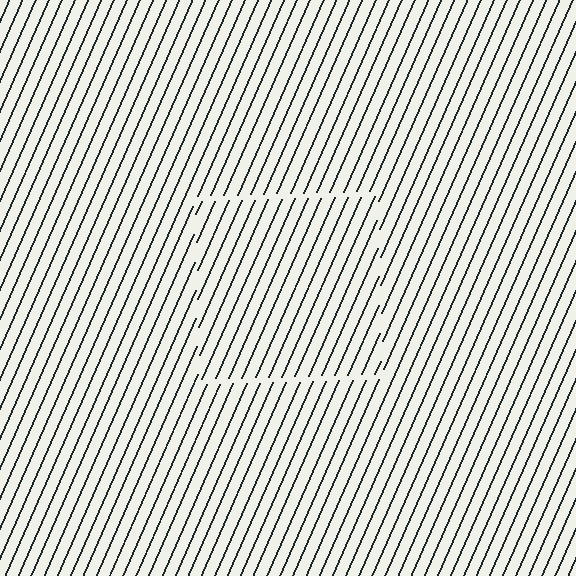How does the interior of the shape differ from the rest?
The interior of the shape contains the same grating, shifted by half a period — the contour is defined by the phase discontinuity where line-ends from the inner and outer gratings abut.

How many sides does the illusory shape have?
4 sides — the line-ends trace a square.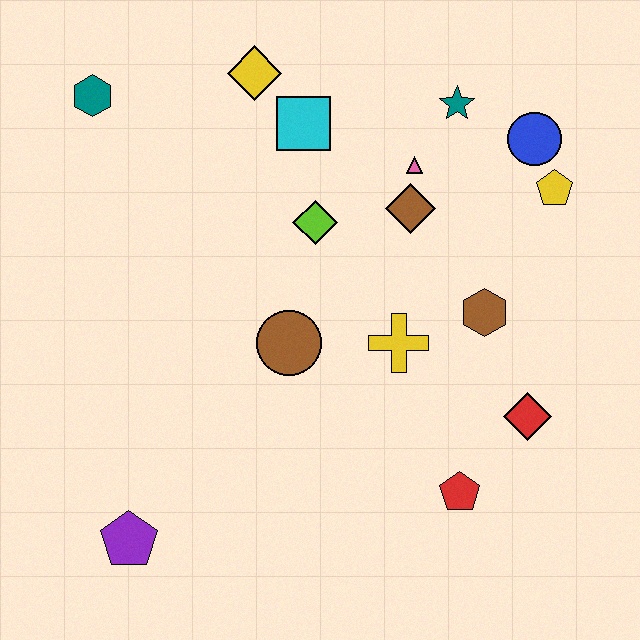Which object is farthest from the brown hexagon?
The teal hexagon is farthest from the brown hexagon.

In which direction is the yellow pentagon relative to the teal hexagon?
The yellow pentagon is to the right of the teal hexagon.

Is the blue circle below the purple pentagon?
No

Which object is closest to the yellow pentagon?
The blue circle is closest to the yellow pentagon.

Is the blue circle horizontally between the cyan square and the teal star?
No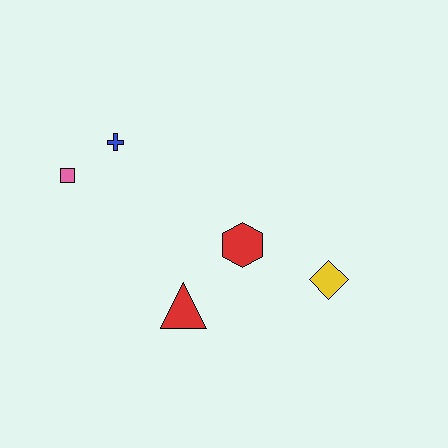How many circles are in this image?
There are no circles.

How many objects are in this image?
There are 5 objects.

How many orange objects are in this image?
There are no orange objects.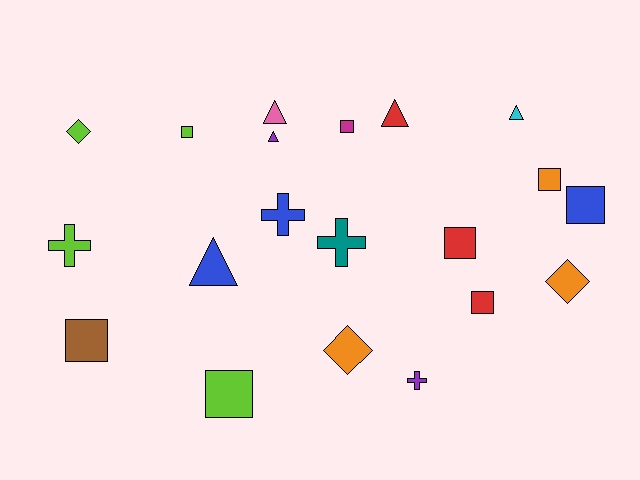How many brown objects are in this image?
There is 1 brown object.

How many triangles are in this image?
There are 5 triangles.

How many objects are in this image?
There are 20 objects.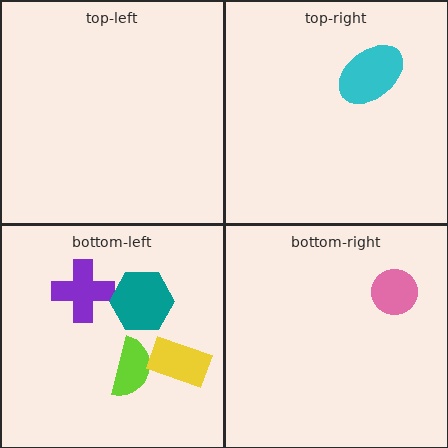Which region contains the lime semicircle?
The bottom-left region.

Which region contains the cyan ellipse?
The top-right region.